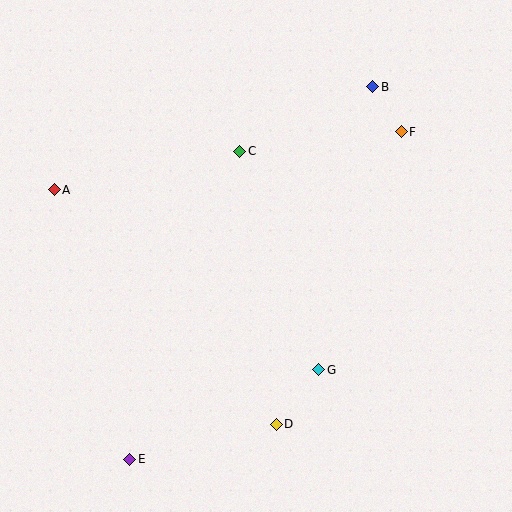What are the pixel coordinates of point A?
Point A is at (54, 190).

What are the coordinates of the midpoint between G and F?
The midpoint between G and F is at (360, 251).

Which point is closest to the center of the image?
Point C at (240, 151) is closest to the center.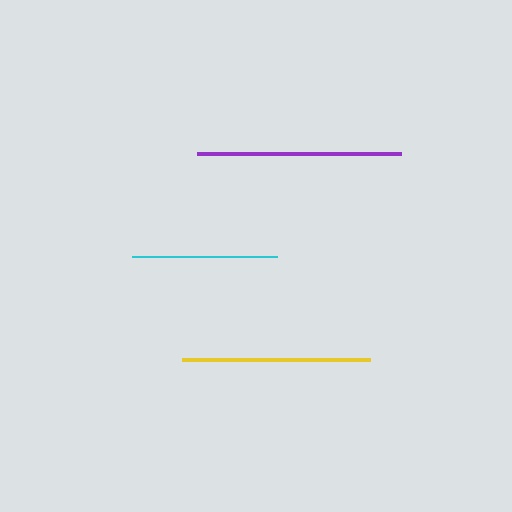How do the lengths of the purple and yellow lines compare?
The purple and yellow lines are approximately the same length.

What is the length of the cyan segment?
The cyan segment is approximately 146 pixels long.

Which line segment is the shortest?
The cyan line is the shortest at approximately 146 pixels.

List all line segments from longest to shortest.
From longest to shortest: purple, yellow, cyan.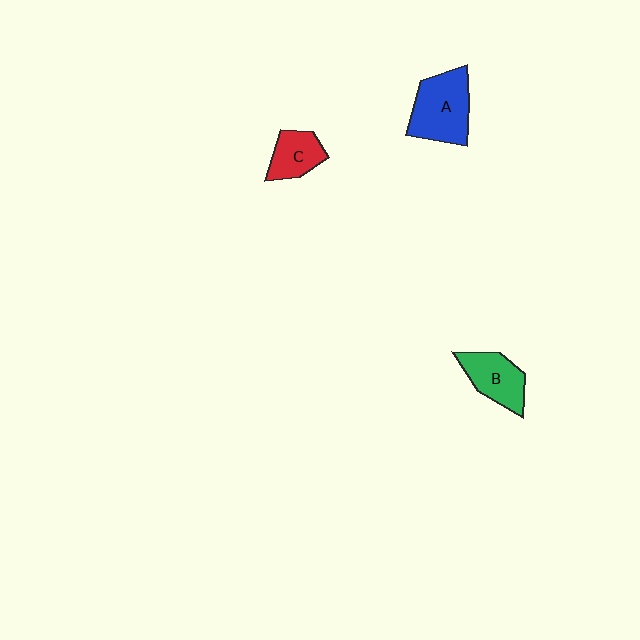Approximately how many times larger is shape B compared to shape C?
Approximately 1.3 times.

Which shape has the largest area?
Shape A (blue).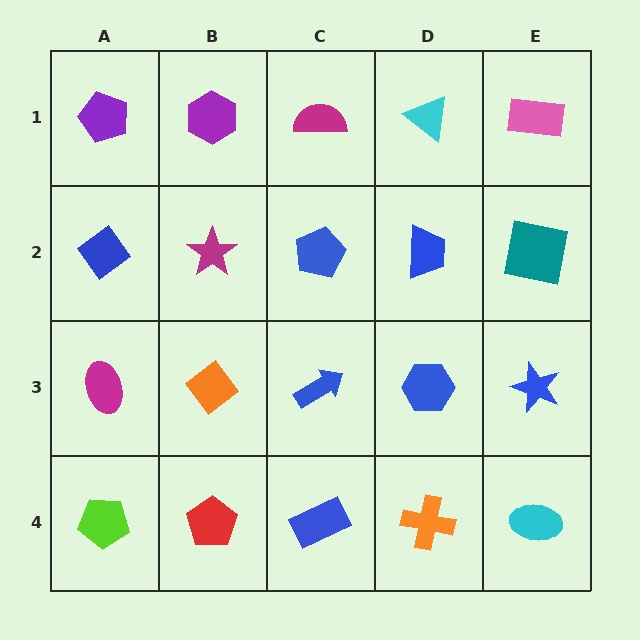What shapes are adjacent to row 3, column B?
A magenta star (row 2, column B), a red pentagon (row 4, column B), a magenta ellipse (row 3, column A), a blue arrow (row 3, column C).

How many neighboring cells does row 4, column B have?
3.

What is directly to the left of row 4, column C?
A red pentagon.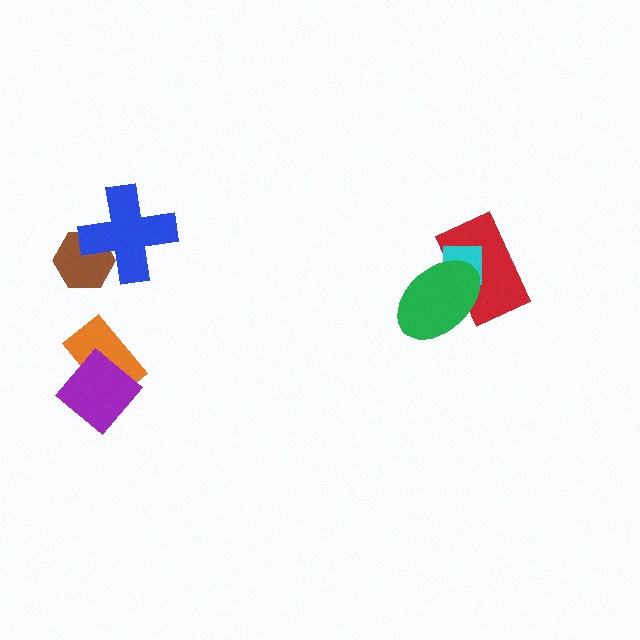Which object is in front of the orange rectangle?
The purple diamond is in front of the orange rectangle.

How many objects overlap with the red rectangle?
2 objects overlap with the red rectangle.